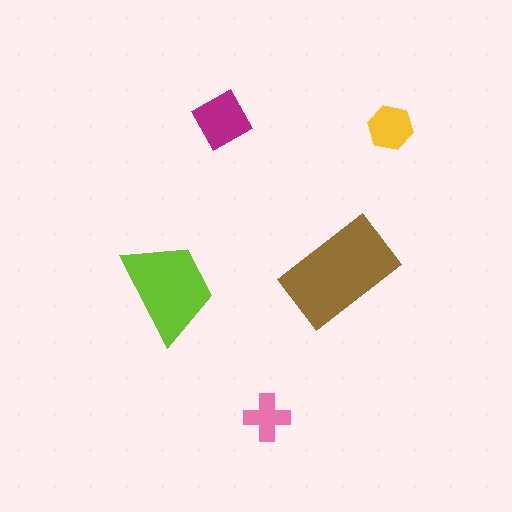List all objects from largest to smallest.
The brown rectangle, the lime trapezoid, the magenta diamond, the yellow hexagon, the pink cross.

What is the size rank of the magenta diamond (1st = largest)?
3rd.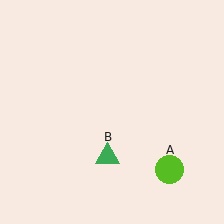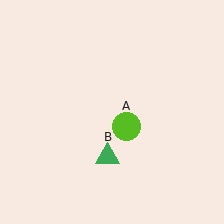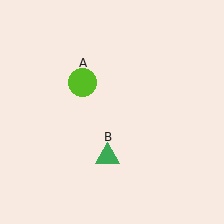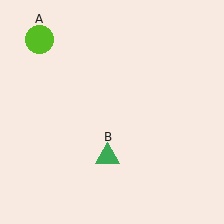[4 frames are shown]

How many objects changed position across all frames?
1 object changed position: lime circle (object A).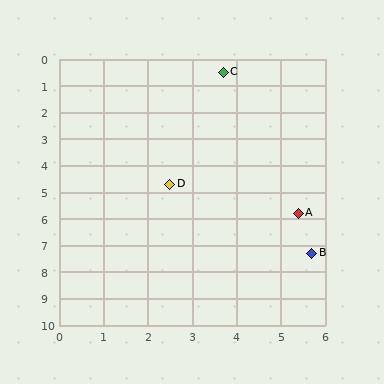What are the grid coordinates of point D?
Point D is at approximately (2.5, 4.7).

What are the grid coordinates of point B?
Point B is at approximately (5.7, 7.3).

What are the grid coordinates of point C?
Point C is at approximately (3.7, 0.5).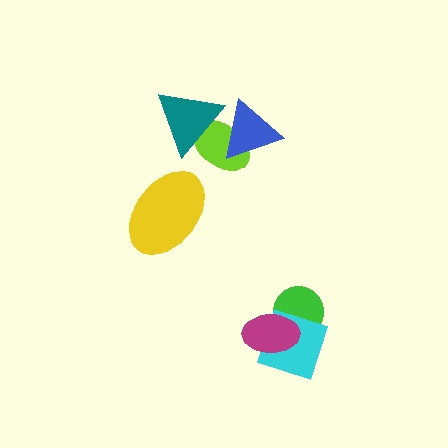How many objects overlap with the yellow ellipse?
0 objects overlap with the yellow ellipse.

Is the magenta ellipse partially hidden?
No, no other shape covers it.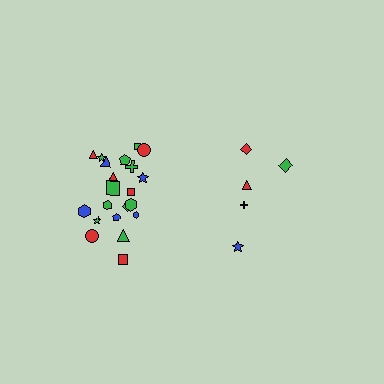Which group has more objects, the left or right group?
The left group.